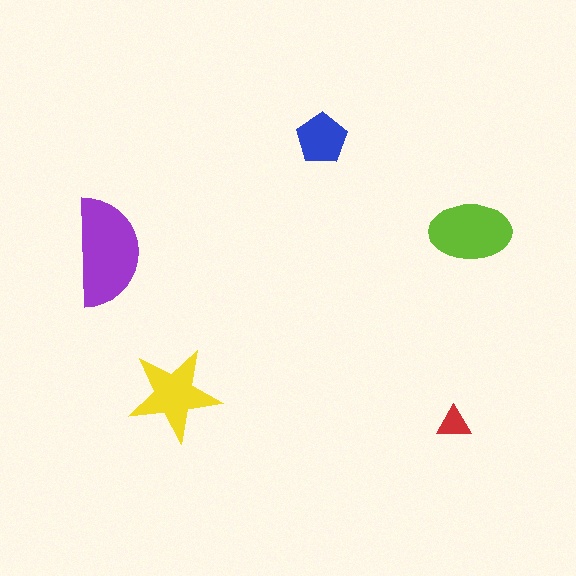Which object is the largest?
The purple semicircle.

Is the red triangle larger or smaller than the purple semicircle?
Smaller.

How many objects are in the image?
There are 5 objects in the image.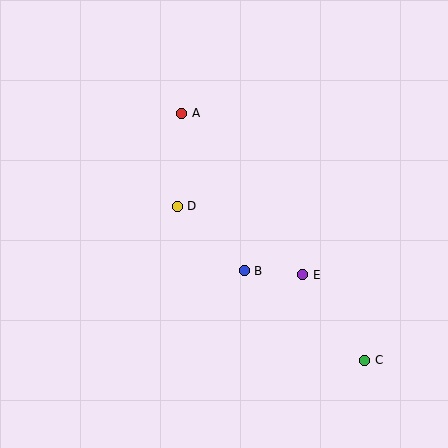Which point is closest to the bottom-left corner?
Point D is closest to the bottom-left corner.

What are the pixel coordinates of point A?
Point A is at (182, 113).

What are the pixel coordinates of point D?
Point D is at (177, 206).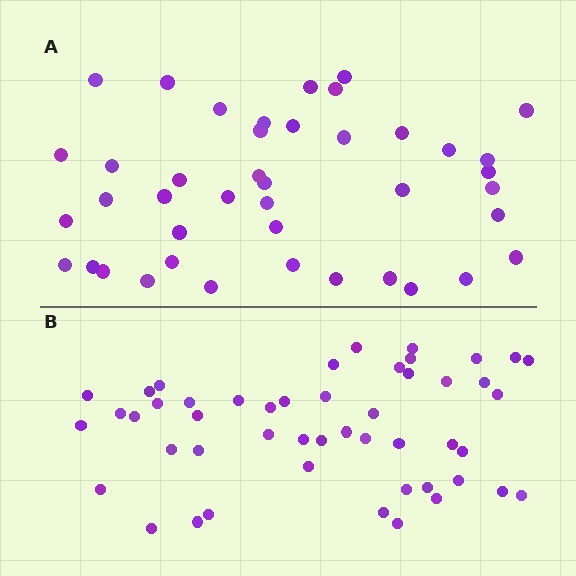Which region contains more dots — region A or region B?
Region B (the bottom region) has more dots.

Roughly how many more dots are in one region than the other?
Region B has roughly 8 or so more dots than region A.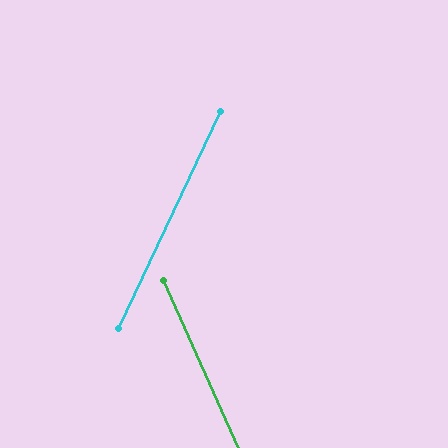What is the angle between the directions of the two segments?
Approximately 49 degrees.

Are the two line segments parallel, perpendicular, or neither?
Neither parallel nor perpendicular — they differ by about 49°.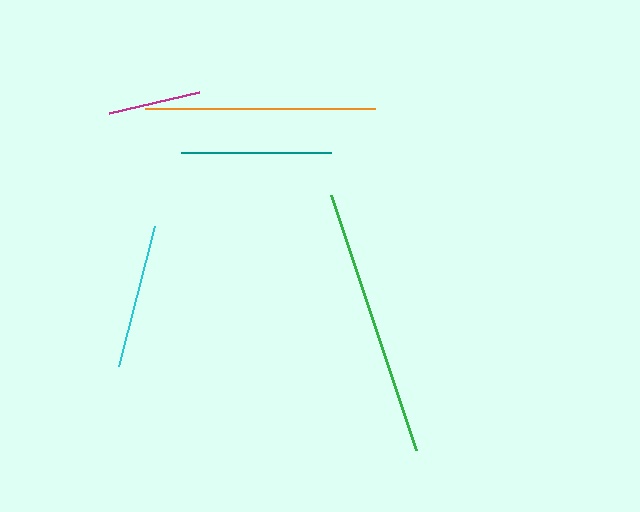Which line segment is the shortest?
The magenta line is the shortest at approximately 92 pixels.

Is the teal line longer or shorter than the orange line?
The orange line is longer than the teal line.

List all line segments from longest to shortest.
From longest to shortest: green, orange, teal, cyan, magenta.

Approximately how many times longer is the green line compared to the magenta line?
The green line is approximately 2.9 times the length of the magenta line.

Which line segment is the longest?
The green line is the longest at approximately 269 pixels.